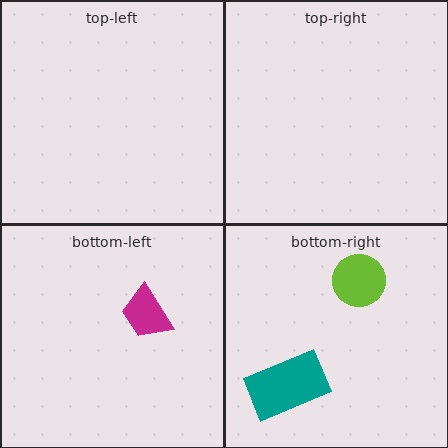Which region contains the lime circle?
The bottom-right region.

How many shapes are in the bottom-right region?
2.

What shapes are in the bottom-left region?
The magenta trapezoid.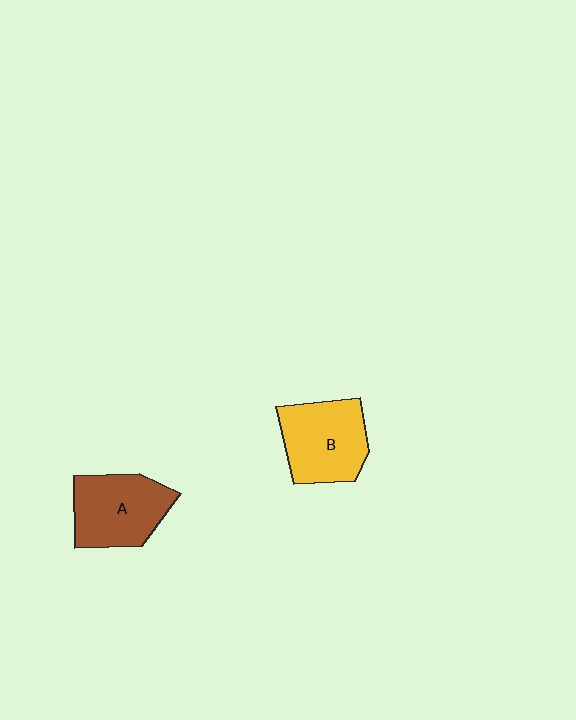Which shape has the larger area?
Shape B (yellow).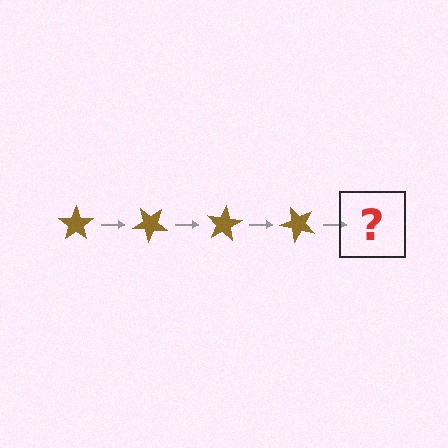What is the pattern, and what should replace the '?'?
The pattern is that the star rotates 40 degrees each step. The '?' should be a brown star rotated 160 degrees.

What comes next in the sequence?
The next element should be a brown star rotated 160 degrees.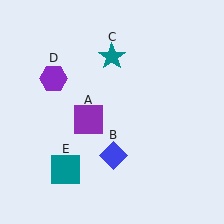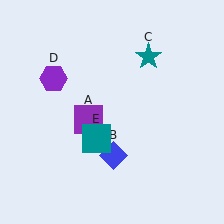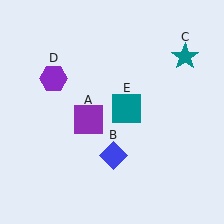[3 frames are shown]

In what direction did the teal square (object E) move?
The teal square (object E) moved up and to the right.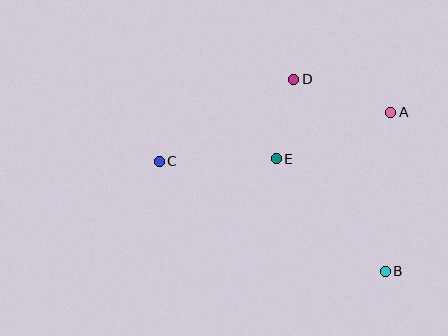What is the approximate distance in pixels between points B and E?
The distance between B and E is approximately 157 pixels.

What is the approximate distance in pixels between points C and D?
The distance between C and D is approximately 158 pixels.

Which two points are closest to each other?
Points D and E are closest to each other.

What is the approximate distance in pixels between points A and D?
The distance between A and D is approximately 102 pixels.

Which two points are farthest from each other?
Points B and C are farthest from each other.